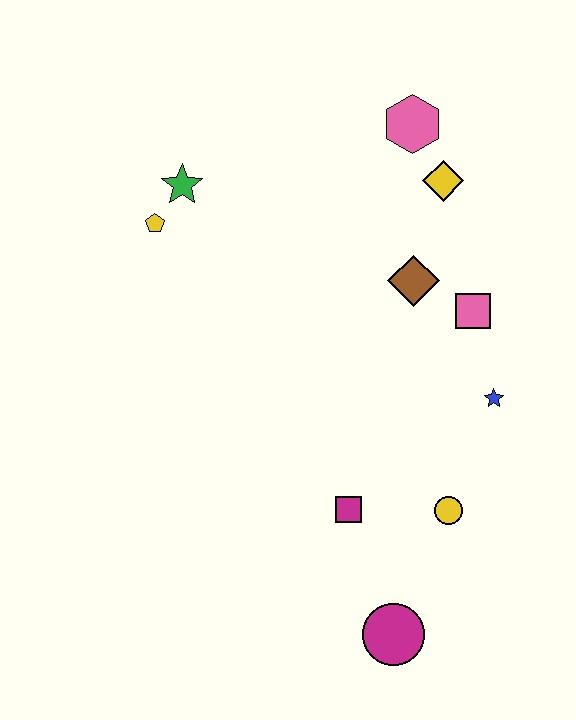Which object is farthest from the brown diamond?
The magenta circle is farthest from the brown diamond.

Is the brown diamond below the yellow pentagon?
Yes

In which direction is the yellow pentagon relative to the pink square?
The yellow pentagon is to the left of the pink square.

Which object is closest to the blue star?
The pink square is closest to the blue star.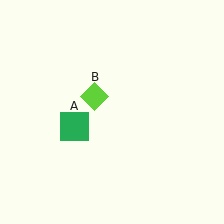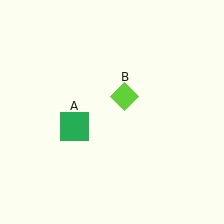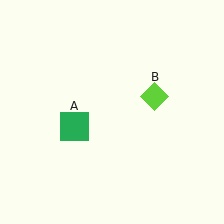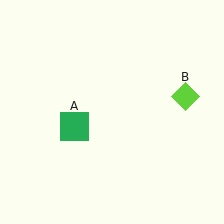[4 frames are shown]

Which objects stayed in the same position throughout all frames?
Green square (object A) remained stationary.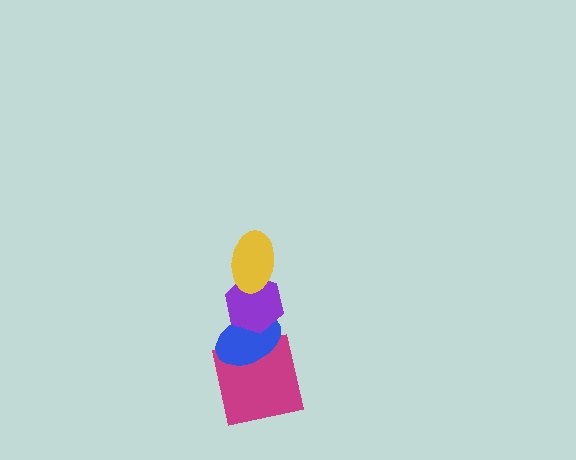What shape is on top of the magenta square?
The blue ellipse is on top of the magenta square.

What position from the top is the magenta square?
The magenta square is 4th from the top.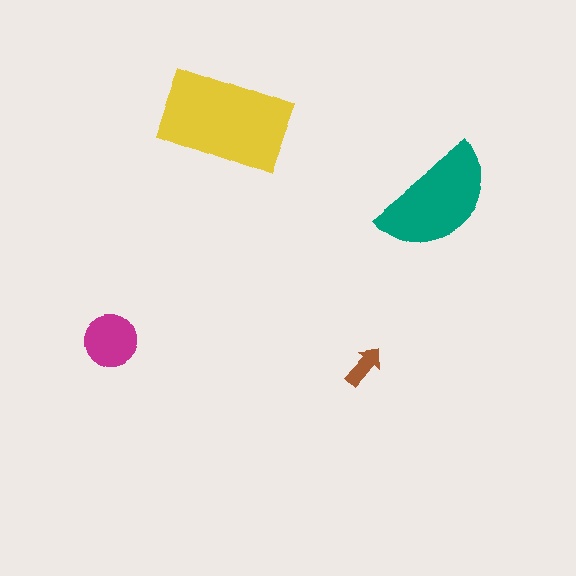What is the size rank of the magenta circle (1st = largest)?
3rd.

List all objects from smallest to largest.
The brown arrow, the magenta circle, the teal semicircle, the yellow rectangle.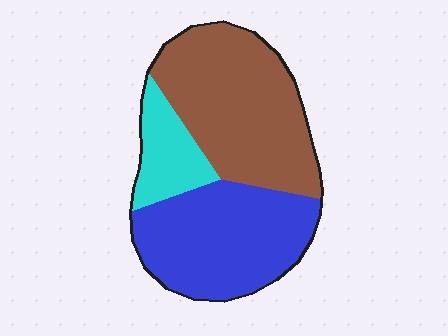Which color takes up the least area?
Cyan, at roughly 15%.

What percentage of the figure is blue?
Blue takes up about two fifths (2/5) of the figure.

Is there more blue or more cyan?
Blue.